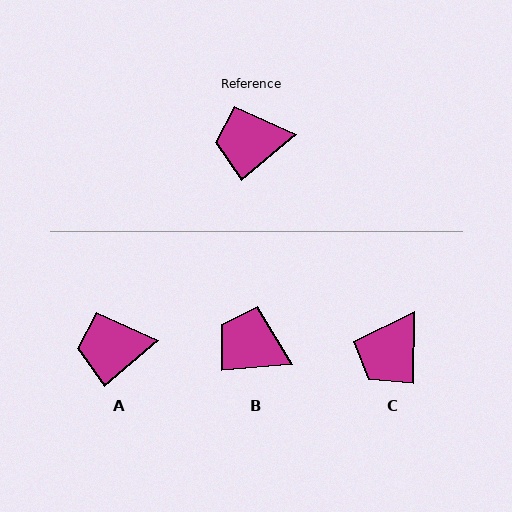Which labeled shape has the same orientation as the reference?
A.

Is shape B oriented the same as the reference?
No, it is off by about 35 degrees.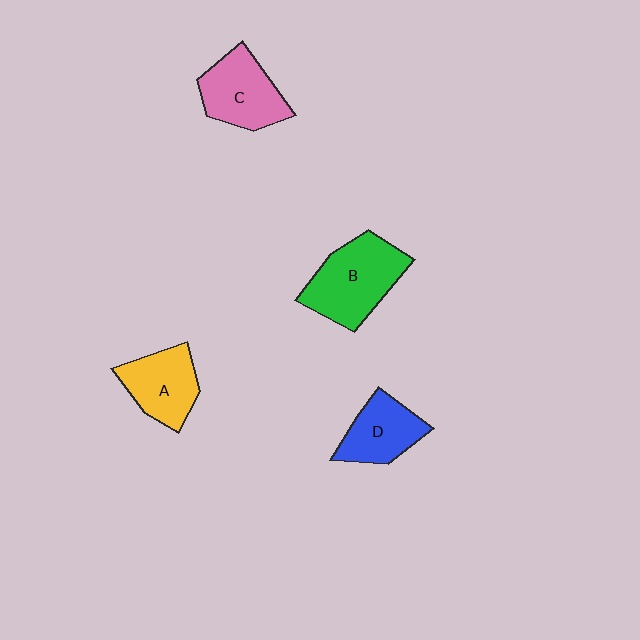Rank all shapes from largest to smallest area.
From largest to smallest: B (green), C (pink), A (yellow), D (blue).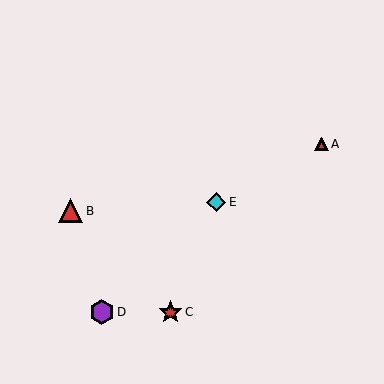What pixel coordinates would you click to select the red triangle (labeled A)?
Click at (321, 144) to select the red triangle A.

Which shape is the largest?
The purple hexagon (labeled D) is the largest.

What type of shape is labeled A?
Shape A is a red triangle.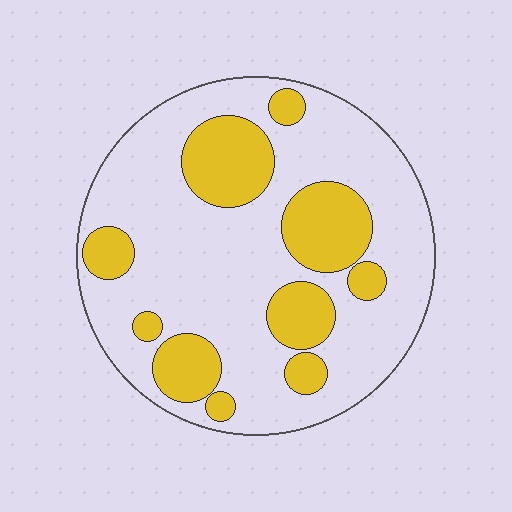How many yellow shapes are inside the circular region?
10.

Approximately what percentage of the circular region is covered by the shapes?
Approximately 30%.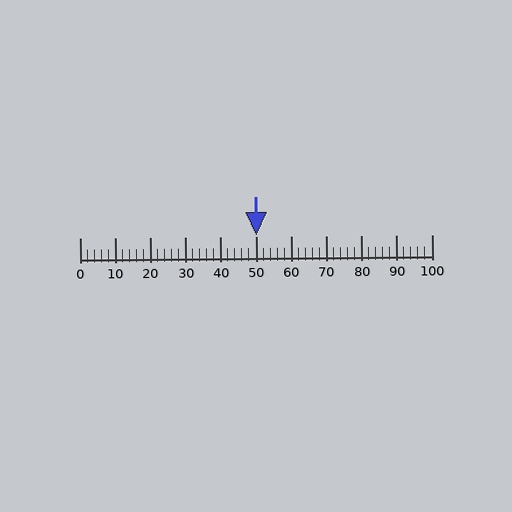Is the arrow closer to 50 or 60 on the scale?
The arrow is closer to 50.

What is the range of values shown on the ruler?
The ruler shows values from 0 to 100.